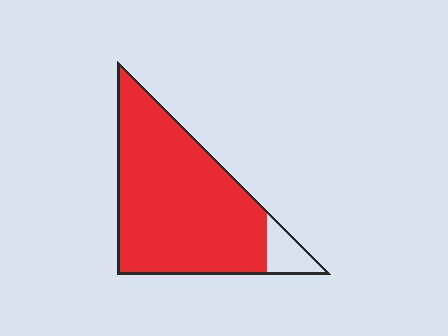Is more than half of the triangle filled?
Yes.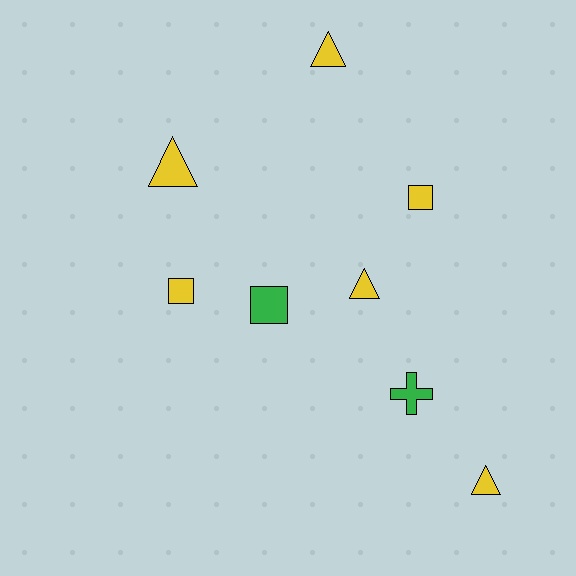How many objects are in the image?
There are 8 objects.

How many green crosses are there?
There is 1 green cross.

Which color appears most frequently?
Yellow, with 6 objects.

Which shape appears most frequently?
Triangle, with 4 objects.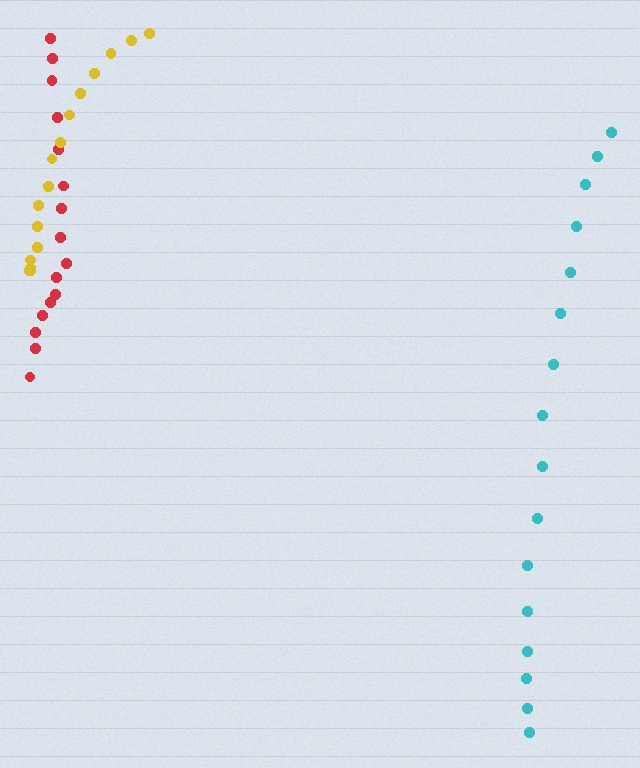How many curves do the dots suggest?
There are 3 distinct paths.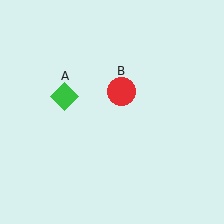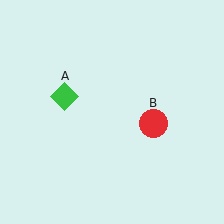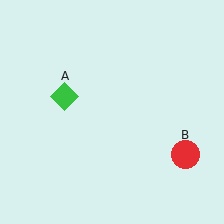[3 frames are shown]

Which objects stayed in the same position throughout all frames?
Green diamond (object A) remained stationary.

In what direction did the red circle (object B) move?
The red circle (object B) moved down and to the right.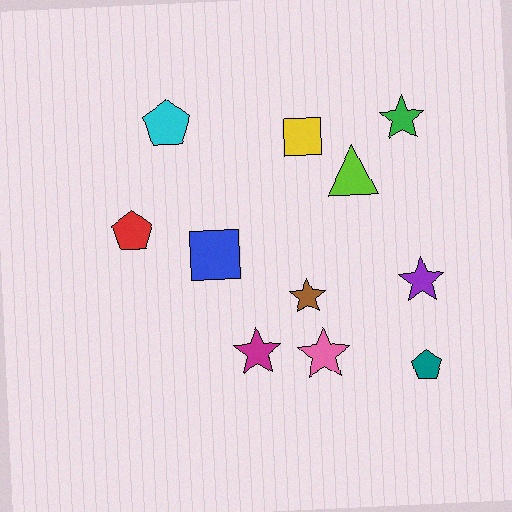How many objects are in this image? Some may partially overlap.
There are 11 objects.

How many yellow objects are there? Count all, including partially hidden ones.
There is 1 yellow object.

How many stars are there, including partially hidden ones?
There are 5 stars.